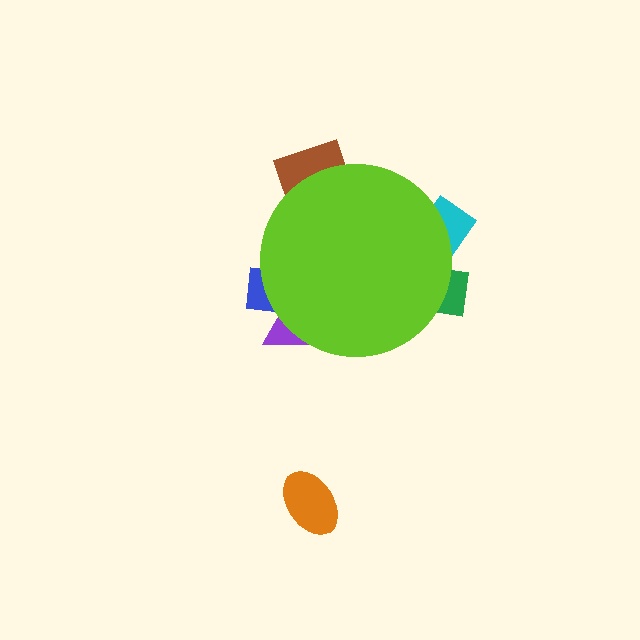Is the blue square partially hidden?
Yes, the blue square is partially hidden behind the lime circle.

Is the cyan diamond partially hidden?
Yes, the cyan diamond is partially hidden behind the lime circle.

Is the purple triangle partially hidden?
Yes, the purple triangle is partially hidden behind the lime circle.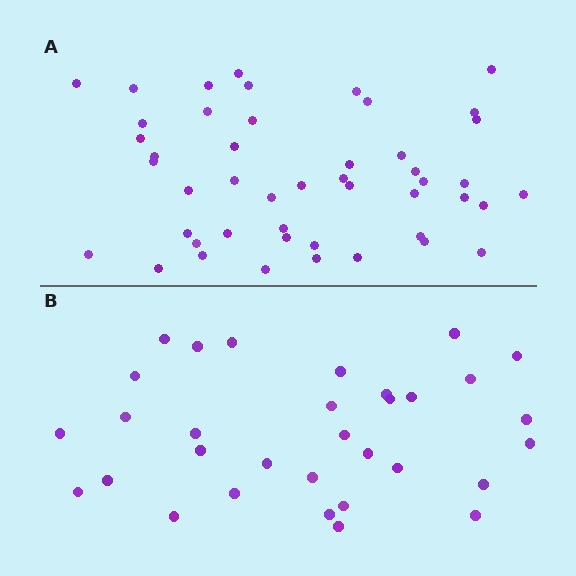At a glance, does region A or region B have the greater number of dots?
Region A (the top region) has more dots.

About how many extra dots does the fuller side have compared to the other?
Region A has approximately 15 more dots than region B.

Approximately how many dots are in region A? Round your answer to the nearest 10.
About 50 dots. (The exact count is 47, which rounds to 50.)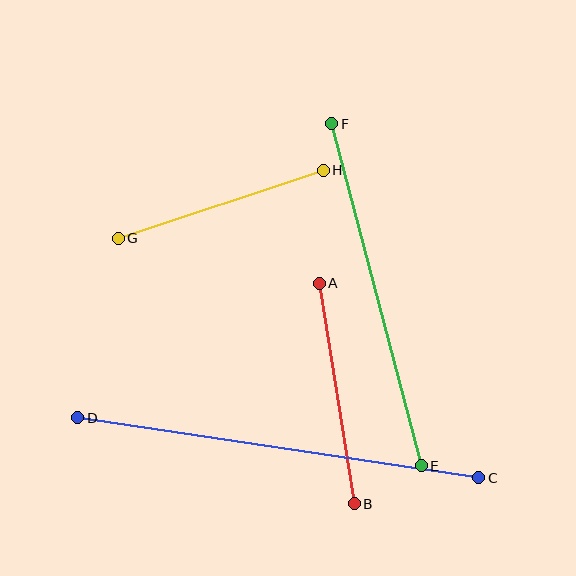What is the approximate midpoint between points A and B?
The midpoint is at approximately (337, 394) pixels.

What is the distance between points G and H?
The distance is approximately 216 pixels.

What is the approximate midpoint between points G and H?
The midpoint is at approximately (221, 204) pixels.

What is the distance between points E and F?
The distance is approximately 354 pixels.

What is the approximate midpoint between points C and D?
The midpoint is at approximately (278, 448) pixels.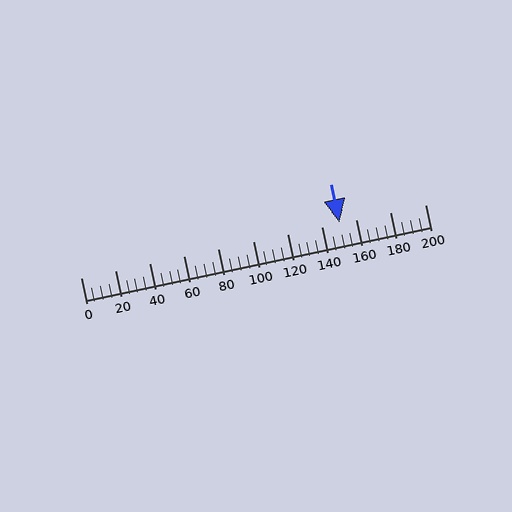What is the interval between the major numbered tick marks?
The major tick marks are spaced 20 units apart.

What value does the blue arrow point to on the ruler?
The blue arrow points to approximately 150.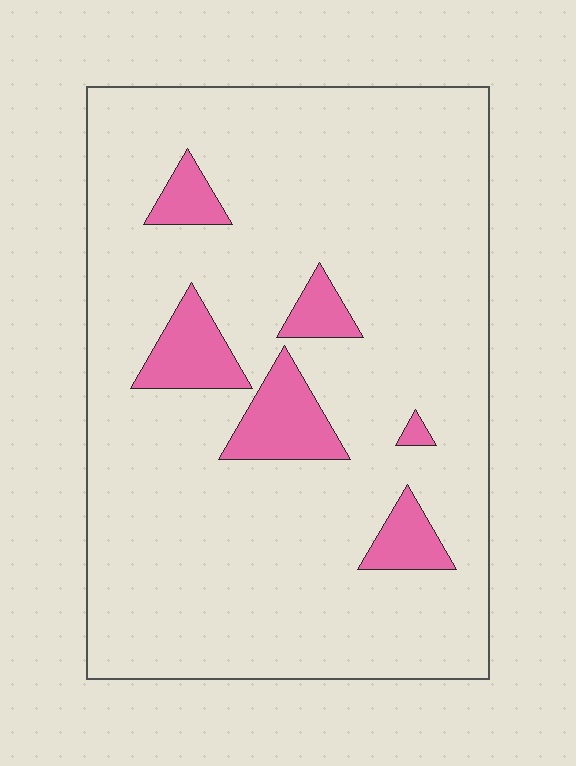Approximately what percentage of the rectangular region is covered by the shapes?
Approximately 10%.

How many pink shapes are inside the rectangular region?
6.